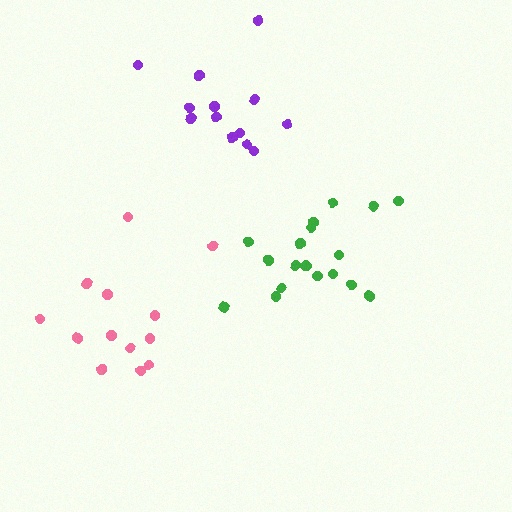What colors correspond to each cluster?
The clusters are colored: green, pink, purple.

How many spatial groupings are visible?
There are 3 spatial groupings.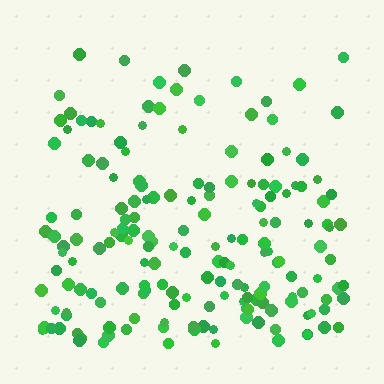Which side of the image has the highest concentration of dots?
The bottom.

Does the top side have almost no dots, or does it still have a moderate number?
Still a moderate number, just noticeably fewer than the bottom.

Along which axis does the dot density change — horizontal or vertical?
Vertical.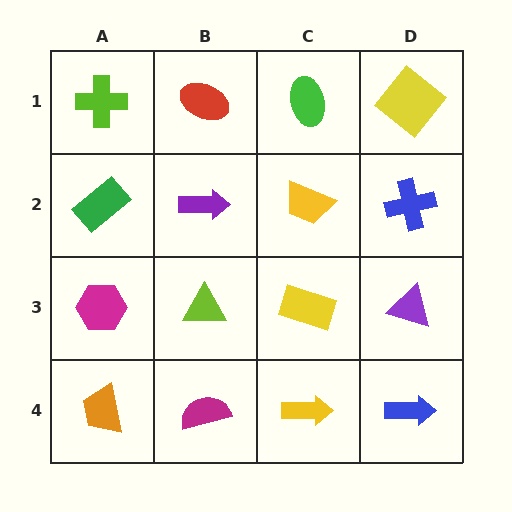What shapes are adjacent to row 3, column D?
A blue cross (row 2, column D), a blue arrow (row 4, column D), a yellow rectangle (row 3, column C).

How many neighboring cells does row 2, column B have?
4.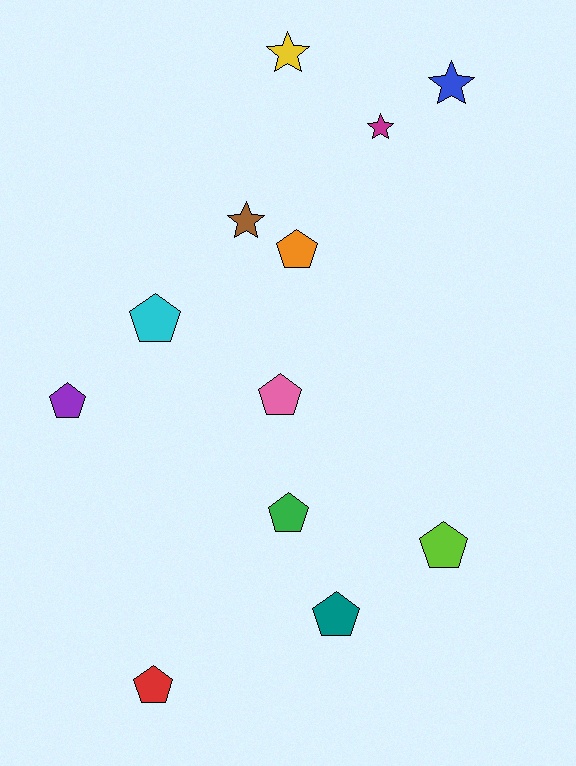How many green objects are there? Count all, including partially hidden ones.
There is 1 green object.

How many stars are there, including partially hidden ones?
There are 4 stars.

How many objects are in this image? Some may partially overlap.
There are 12 objects.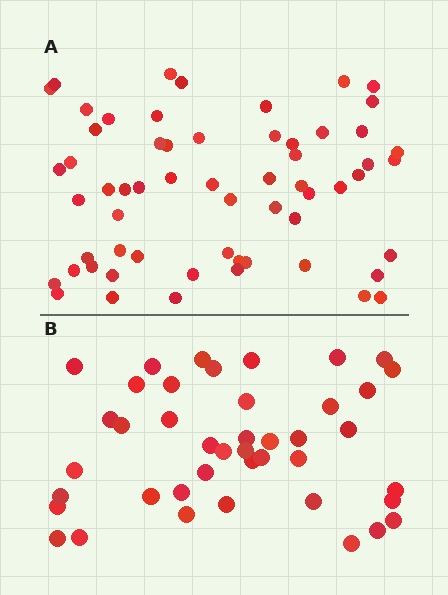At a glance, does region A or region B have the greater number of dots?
Region A (the top region) has more dots.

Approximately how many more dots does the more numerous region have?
Region A has approximately 20 more dots than region B.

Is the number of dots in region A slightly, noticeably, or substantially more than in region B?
Region A has noticeably more, but not dramatically so. The ratio is roughly 1.4 to 1.